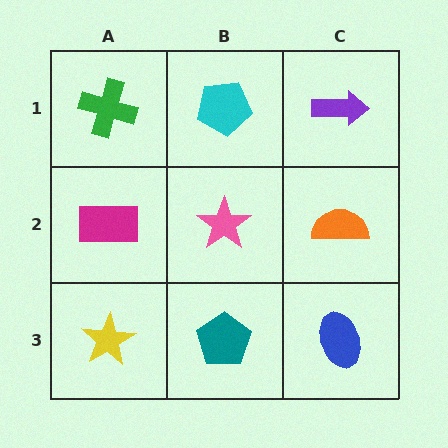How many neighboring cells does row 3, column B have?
3.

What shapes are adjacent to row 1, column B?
A pink star (row 2, column B), a green cross (row 1, column A), a purple arrow (row 1, column C).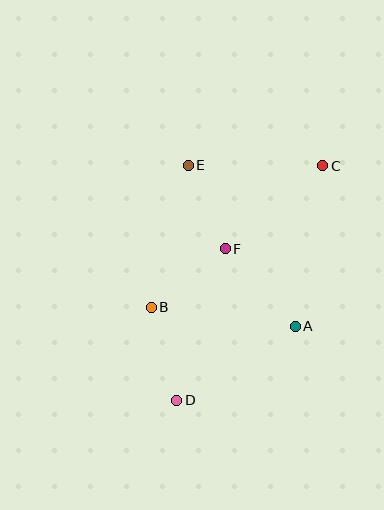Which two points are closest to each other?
Points E and F are closest to each other.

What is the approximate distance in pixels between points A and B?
The distance between A and B is approximately 145 pixels.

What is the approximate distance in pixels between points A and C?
The distance between A and C is approximately 163 pixels.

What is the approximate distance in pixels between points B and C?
The distance between B and C is approximately 222 pixels.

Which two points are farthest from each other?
Points C and D are farthest from each other.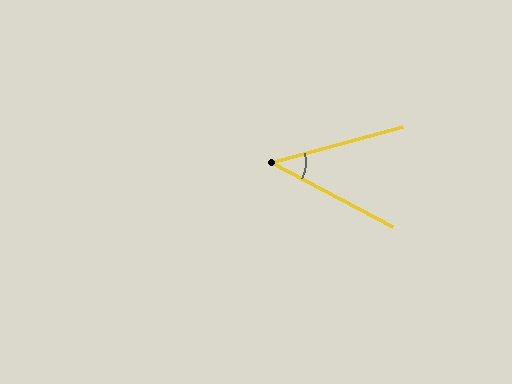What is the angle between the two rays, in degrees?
Approximately 43 degrees.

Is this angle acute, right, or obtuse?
It is acute.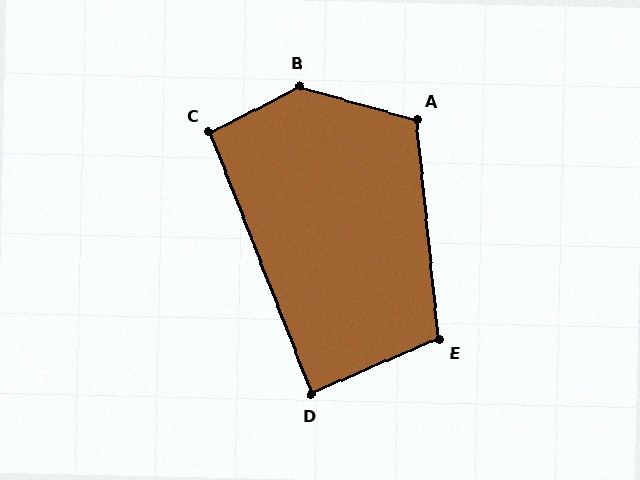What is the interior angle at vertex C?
Approximately 96 degrees (obtuse).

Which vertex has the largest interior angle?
B, at approximately 138 degrees.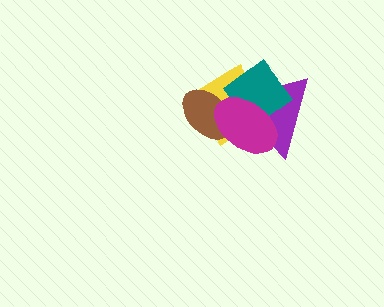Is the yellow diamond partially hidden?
Yes, it is partially covered by another shape.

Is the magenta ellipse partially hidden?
No, no other shape covers it.